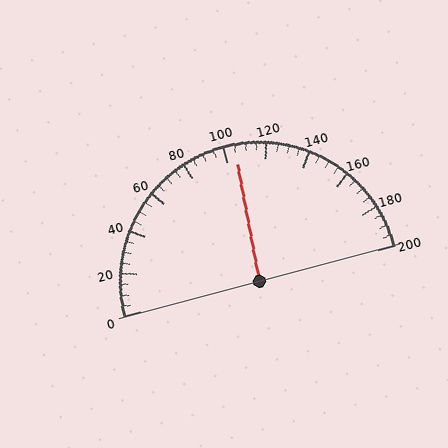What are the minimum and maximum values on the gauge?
The gauge ranges from 0 to 200.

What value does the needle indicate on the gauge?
The needle indicates approximately 105.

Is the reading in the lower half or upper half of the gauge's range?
The reading is in the upper half of the range (0 to 200).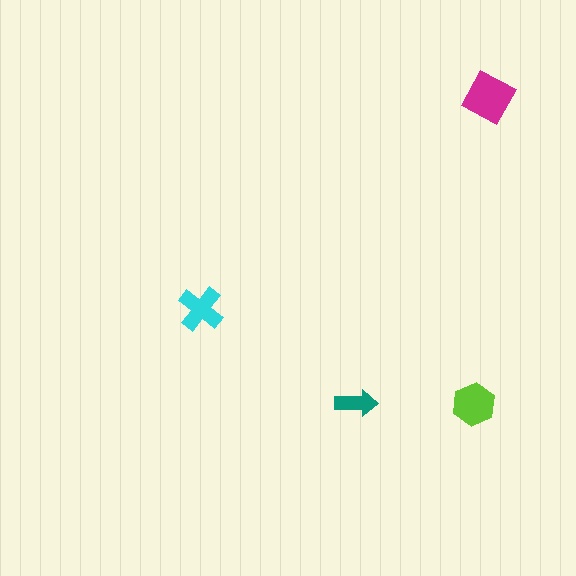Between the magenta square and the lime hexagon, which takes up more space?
The magenta square.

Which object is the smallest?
The teal arrow.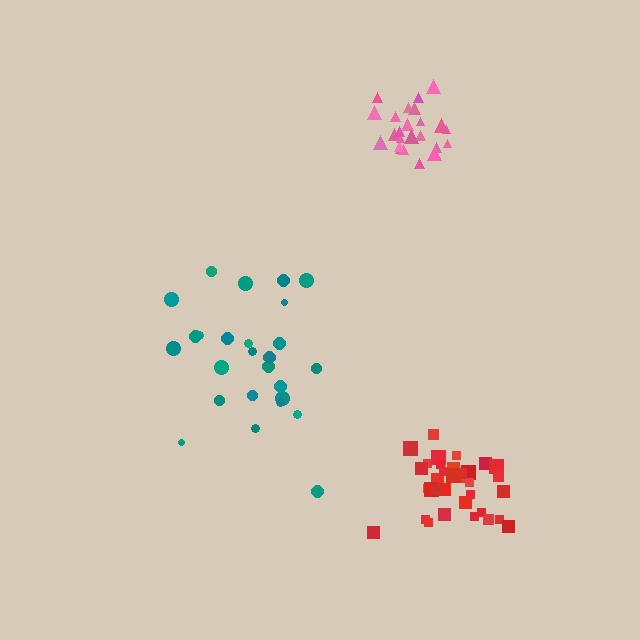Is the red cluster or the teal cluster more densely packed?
Red.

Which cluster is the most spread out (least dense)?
Teal.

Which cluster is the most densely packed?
Pink.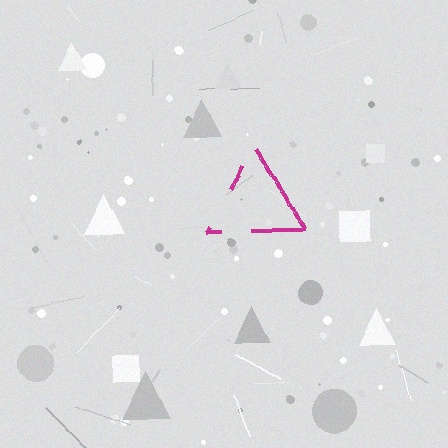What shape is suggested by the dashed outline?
The dashed outline suggests a triangle.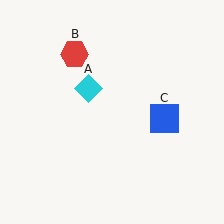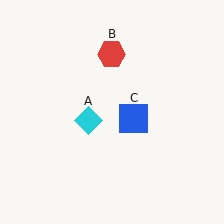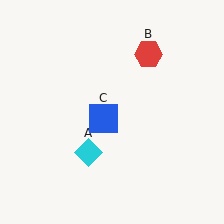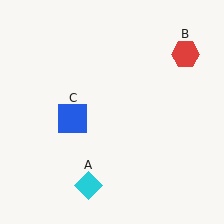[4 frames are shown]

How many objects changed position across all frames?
3 objects changed position: cyan diamond (object A), red hexagon (object B), blue square (object C).